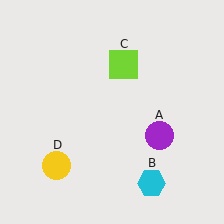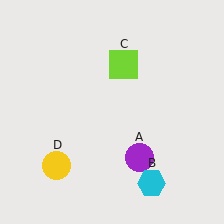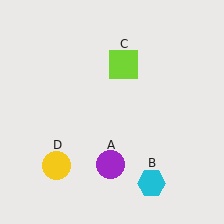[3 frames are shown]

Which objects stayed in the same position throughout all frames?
Cyan hexagon (object B) and lime square (object C) and yellow circle (object D) remained stationary.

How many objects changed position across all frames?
1 object changed position: purple circle (object A).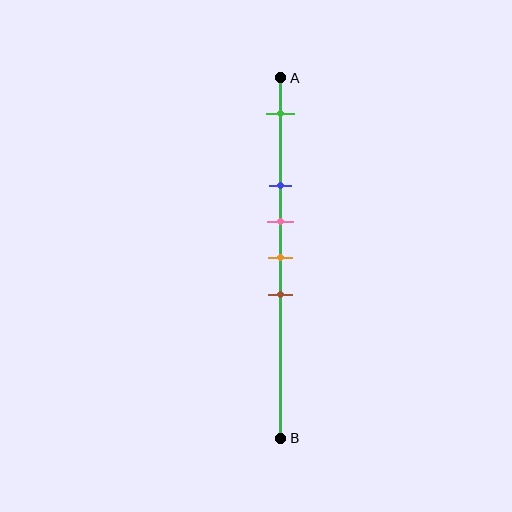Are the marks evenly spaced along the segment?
No, the marks are not evenly spaced.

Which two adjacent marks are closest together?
The pink and orange marks are the closest adjacent pair.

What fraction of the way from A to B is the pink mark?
The pink mark is approximately 40% (0.4) of the way from A to B.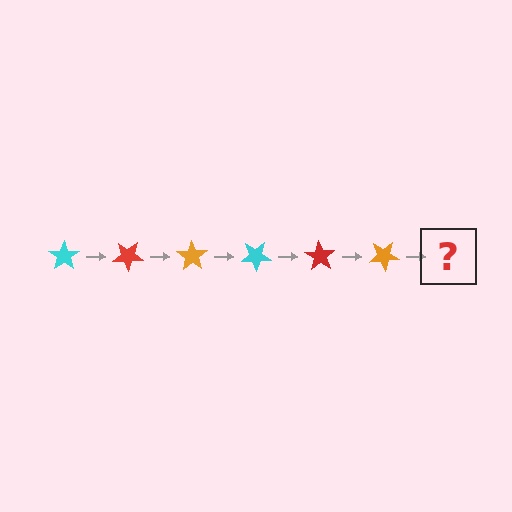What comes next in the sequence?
The next element should be a cyan star, rotated 210 degrees from the start.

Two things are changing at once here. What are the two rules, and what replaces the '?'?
The two rules are that it rotates 35 degrees each step and the color cycles through cyan, red, and orange. The '?' should be a cyan star, rotated 210 degrees from the start.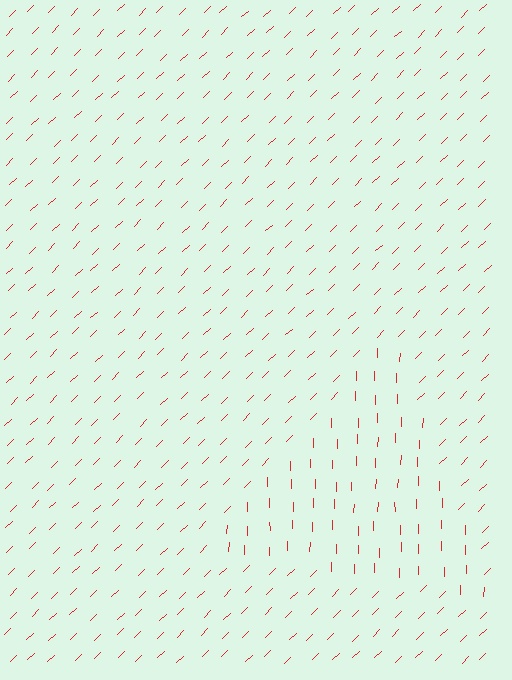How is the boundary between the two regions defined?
The boundary is defined purely by a change in line orientation (approximately 45 degrees difference). All lines are the same color and thickness.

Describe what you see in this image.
The image is filled with small red line segments. A triangle region in the image has lines oriented differently from the surrounding lines, creating a visible texture boundary.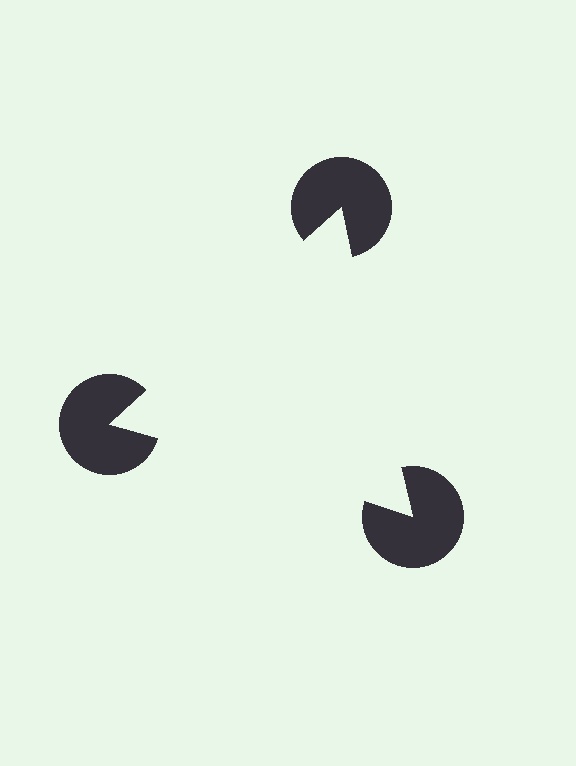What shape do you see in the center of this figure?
An illusory triangle — its edges are inferred from the aligned wedge cuts in the pac-man discs, not physically drawn.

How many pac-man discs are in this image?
There are 3 — one at each vertex of the illusory triangle.